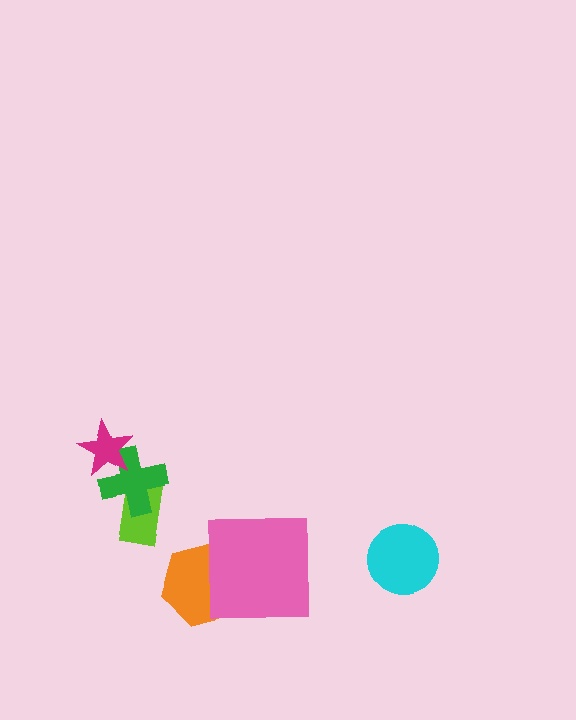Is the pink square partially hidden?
No, no other shape covers it.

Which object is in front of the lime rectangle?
The green cross is in front of the lime rectangle.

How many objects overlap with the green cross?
2 objects overlap with the green cross.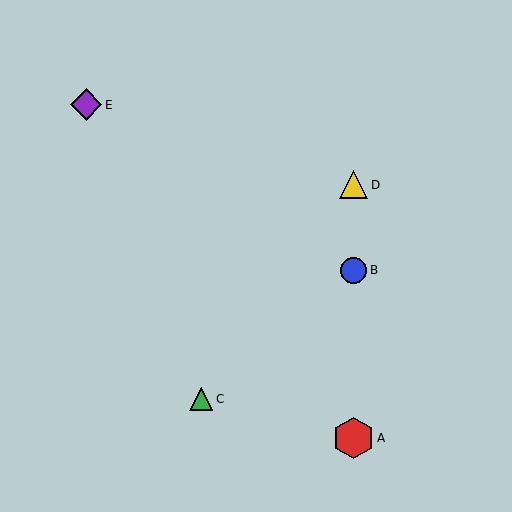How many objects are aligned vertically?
3 objects (A, B, D) are aligned vertically.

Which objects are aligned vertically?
Objects A, B, D are aligned vertically.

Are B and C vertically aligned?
No, B is at x≈354 and C is at x≈201.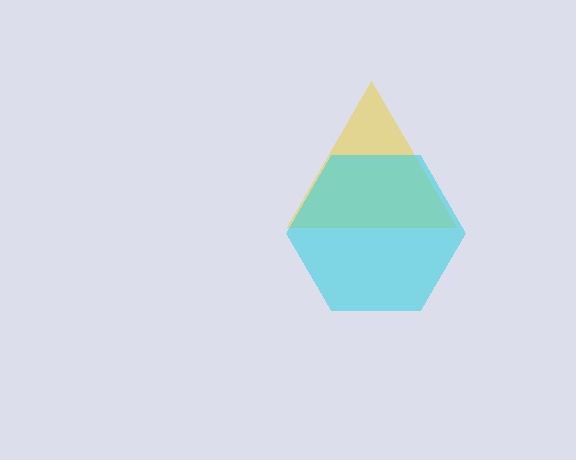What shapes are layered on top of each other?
The layered shapes are: a yellow triangle, a cyan hexagon.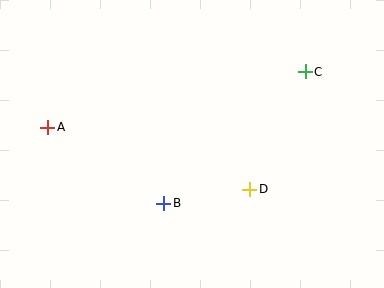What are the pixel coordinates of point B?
Point B is at (164, 203).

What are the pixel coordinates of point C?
Point C is at (305, 72).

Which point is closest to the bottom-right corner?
Point D is closest to the bottom-right corner.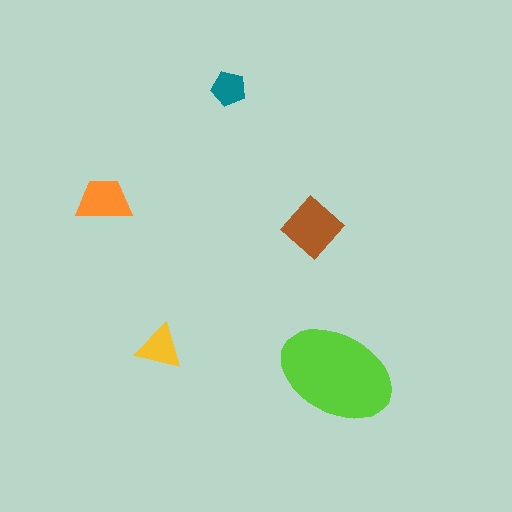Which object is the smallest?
The teal pentagon.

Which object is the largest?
The lime ellipse.